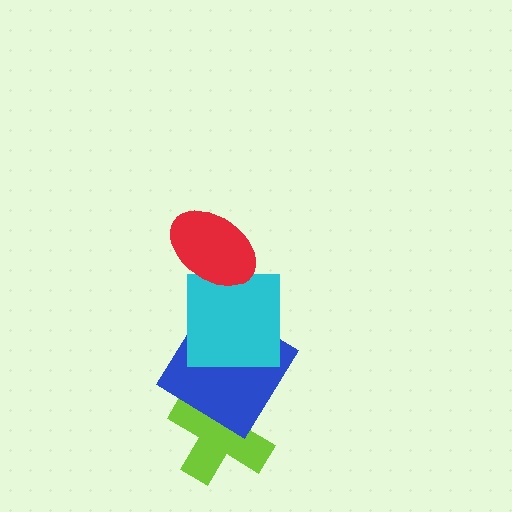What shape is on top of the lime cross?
The blue diamond is on top of the lime cross.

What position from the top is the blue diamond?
The blue diamond is 3rd from the top.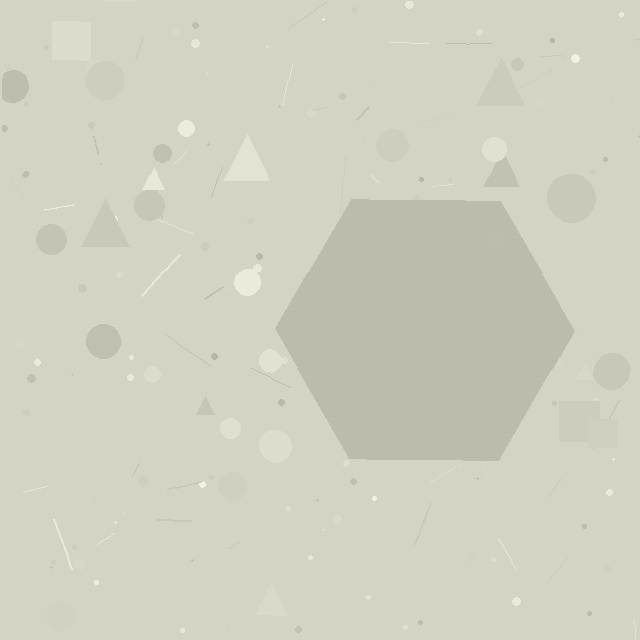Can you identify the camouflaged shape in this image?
The camouflaged shape is a hexagon.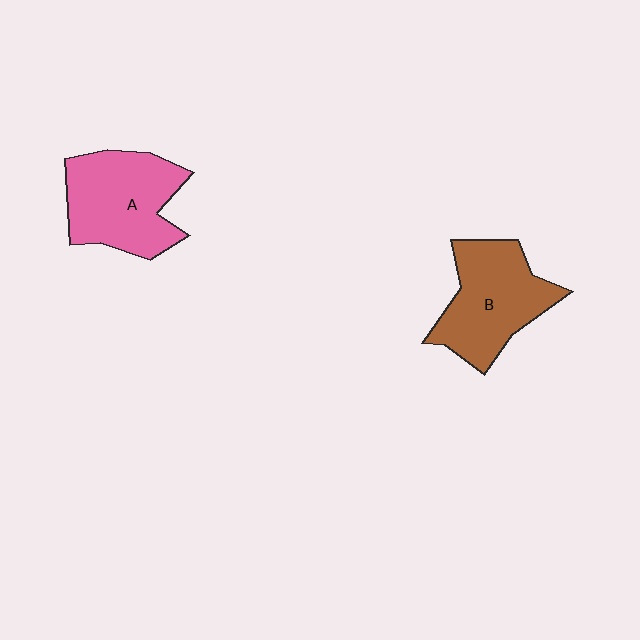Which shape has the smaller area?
Shape B (brown).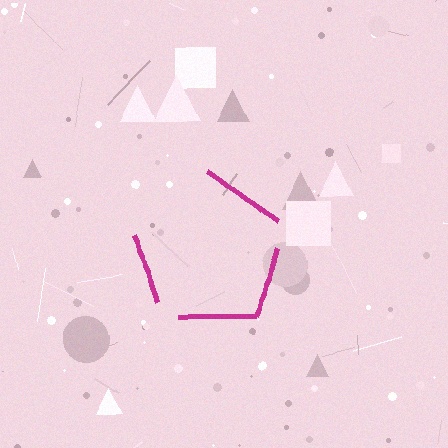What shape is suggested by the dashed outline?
The dashed outline suggests a pentagon.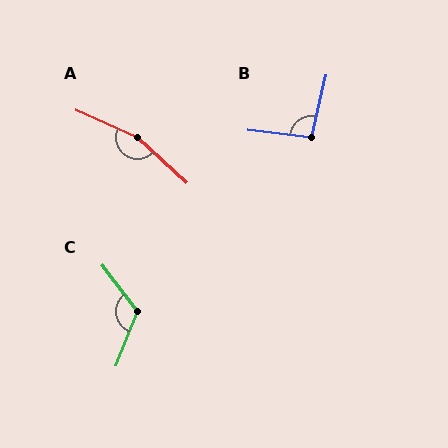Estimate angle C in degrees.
Approximately 121 degrees.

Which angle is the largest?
A, at approximately 162 degrees.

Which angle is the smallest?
B, at approximately 96 degrees.